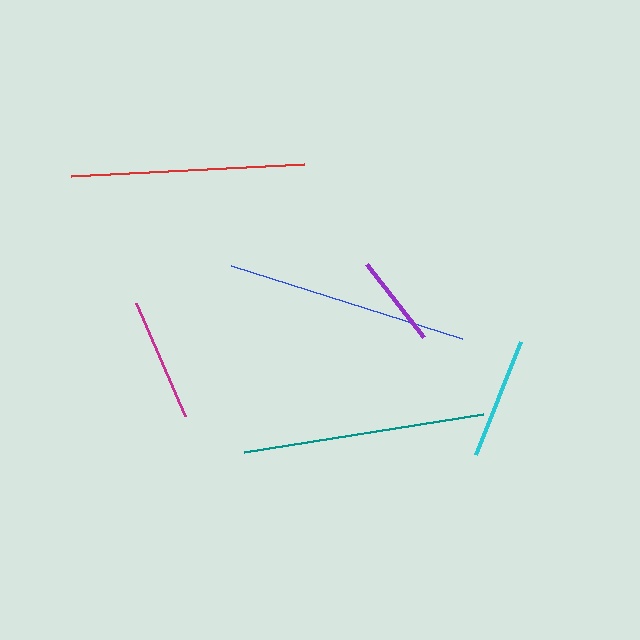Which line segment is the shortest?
The purple line is the shortest at approximately 93 pixels.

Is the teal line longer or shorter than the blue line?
The teal line is longer than the blue line.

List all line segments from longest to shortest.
From longest to shortest: teal, blue, red, magenta, cyan, purple.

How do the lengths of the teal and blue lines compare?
The teal and blue lines are approximately the same length.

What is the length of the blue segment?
The blue segment is approximately 242 pixels long.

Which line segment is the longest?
The teal line is the longest at approximately 243 pixels.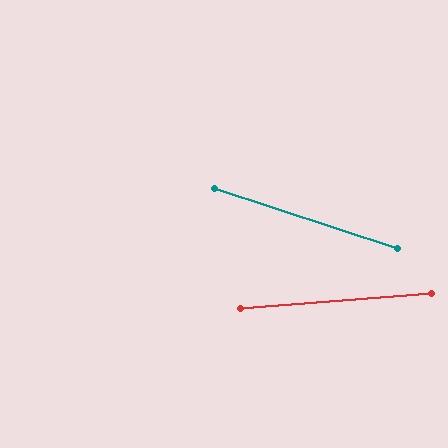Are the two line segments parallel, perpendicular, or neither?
Neither parallel nor perpendicular — they differ by about 23°.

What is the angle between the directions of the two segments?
Approximately 23 degrees.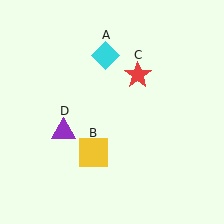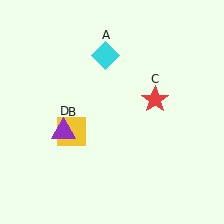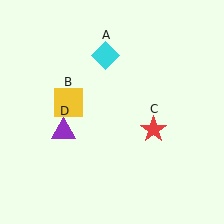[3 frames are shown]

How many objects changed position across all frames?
2 objects changed position: yellow square (object B), red star (object C).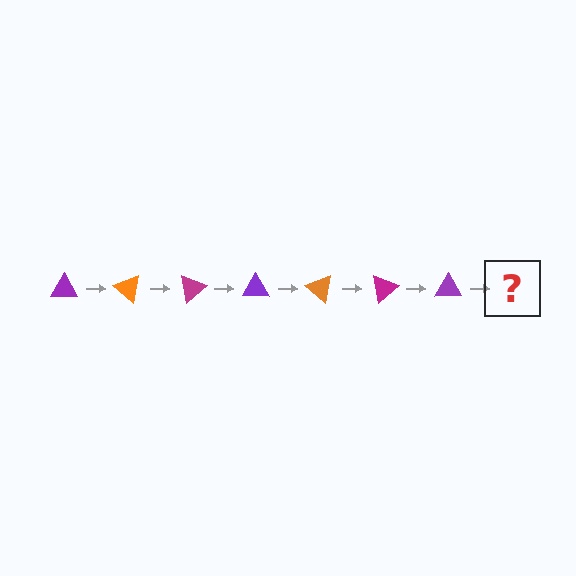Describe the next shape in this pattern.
It should be an orange triangle, rotated 280 degrees from the start.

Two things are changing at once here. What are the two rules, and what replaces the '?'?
The two rules are that it rotates 40 degrees each step and the color cycles through purple, orange, and magenta. The '?' should be an orange triangle, rotated 280 degrees from the start.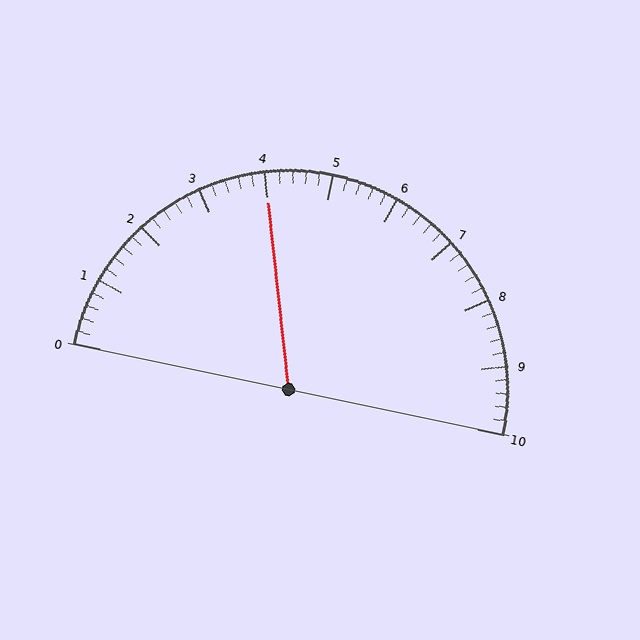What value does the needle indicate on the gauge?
The needle indicates approximately 4.0.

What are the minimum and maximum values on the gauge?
The gauge ranges from 0 to 10.